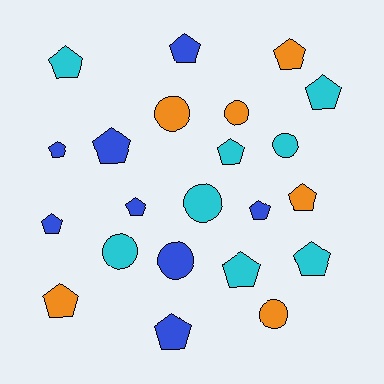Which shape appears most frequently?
Pentagon, with 15 objects.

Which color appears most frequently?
Blue, with 8 objects.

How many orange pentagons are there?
There are 3 orange pentagons.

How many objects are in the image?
There are 22 objects.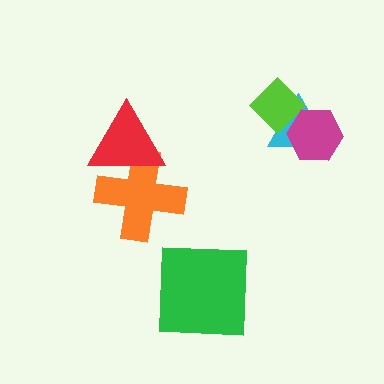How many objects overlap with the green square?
0 objects overlap with the green square.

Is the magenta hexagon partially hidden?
No, no other shape covers it.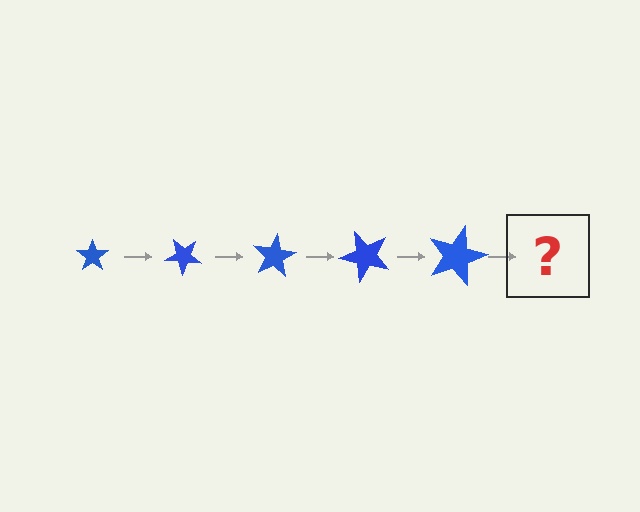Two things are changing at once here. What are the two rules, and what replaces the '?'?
The two rules are that the star grows larger each step and it rotates 40 degrees each step. The '?' should be a star, larger than the previous one and rotated 200 degrees from the start.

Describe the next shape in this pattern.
It should be a star, larger than the previous one and rotated 200 degrees from the start.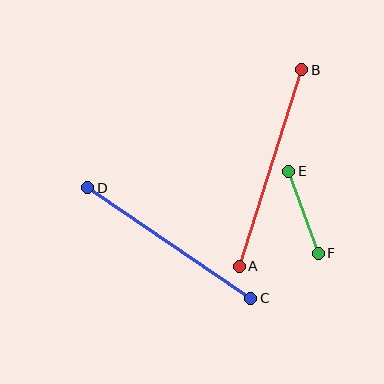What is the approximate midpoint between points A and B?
The midpoint is at approximately (271, 168) pixels.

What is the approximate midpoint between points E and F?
The midpoint is at approximately (304, 212) pixels.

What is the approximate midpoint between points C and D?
The midpoint is at approximately (169, 243) pixels.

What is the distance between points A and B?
The distance is approximately 206 pixels.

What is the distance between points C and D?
The distance is approximately 197 pixels.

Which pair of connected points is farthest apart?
Points A and B are farthest apart.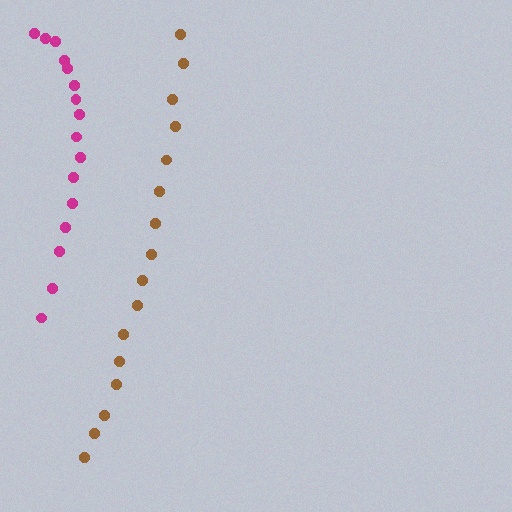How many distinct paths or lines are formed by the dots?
There are 2 distinct paths.